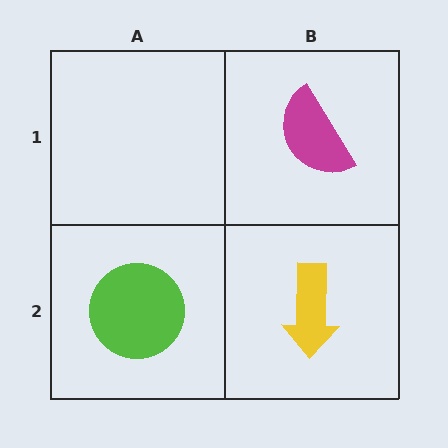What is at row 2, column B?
A yellow arrow.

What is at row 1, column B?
A magenta semicircle.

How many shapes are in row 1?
1 shape.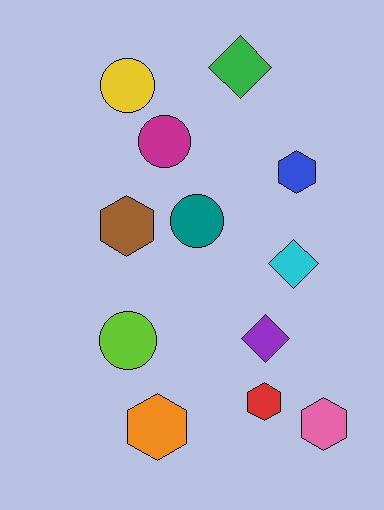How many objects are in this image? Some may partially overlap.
There are 12 objects.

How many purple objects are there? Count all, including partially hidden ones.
There is 1 purple object.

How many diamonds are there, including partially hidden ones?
There are 3 diamonds.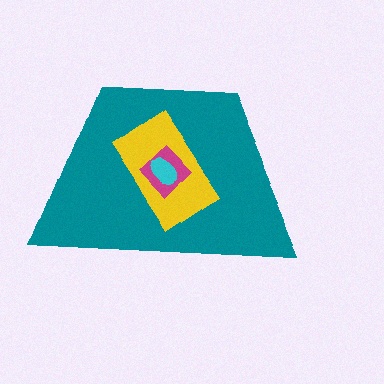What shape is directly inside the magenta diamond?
The cyan ellipse.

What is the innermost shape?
The cyan ellipse.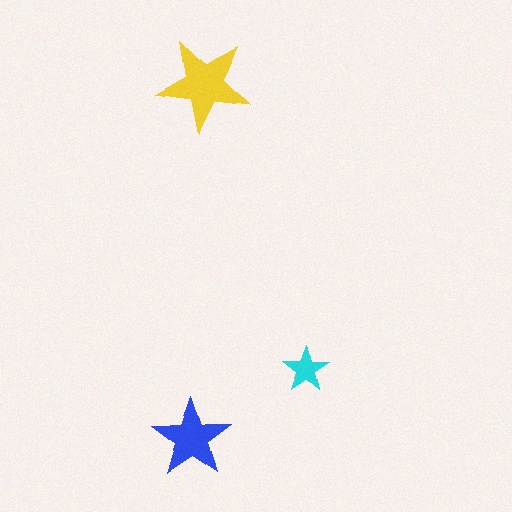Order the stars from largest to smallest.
the yellow one, the blue one, the cyan one.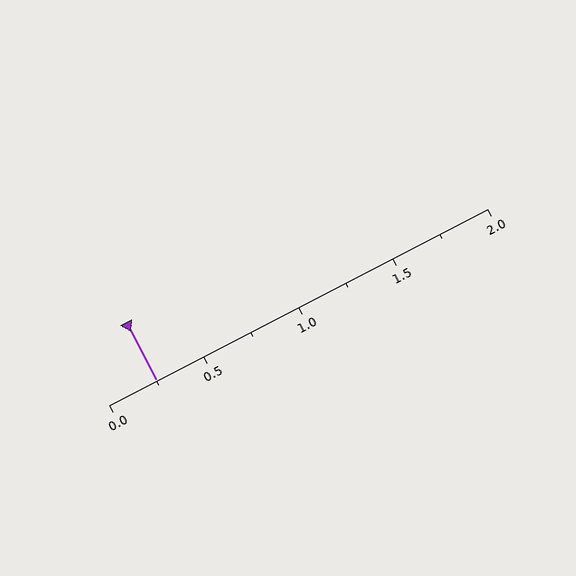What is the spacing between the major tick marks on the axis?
The major ticks are spaced 0.5 apart.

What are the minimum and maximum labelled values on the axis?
The axis runs from 0.0 to 2.0.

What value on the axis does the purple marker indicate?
The marker indicates approximately 0.25.